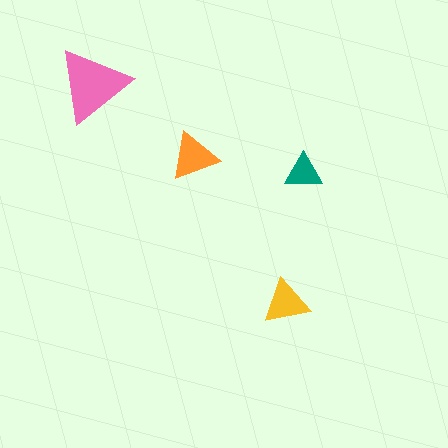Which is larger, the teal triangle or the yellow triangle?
The yellow one.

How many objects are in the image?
There are 4 objects in the image.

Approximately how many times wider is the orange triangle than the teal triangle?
About 1.5 times wider.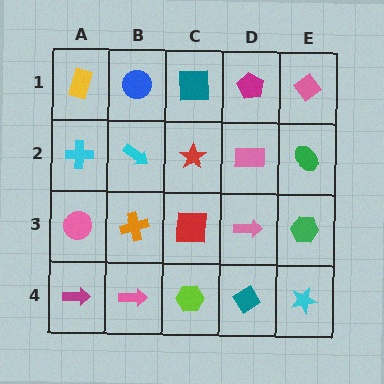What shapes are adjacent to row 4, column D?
A pink arrow (row 3, column D), a lime hexagon (row 4, column C), a cyan star (row 4, column E).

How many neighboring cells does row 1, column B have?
3.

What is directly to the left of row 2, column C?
A cyan arrow.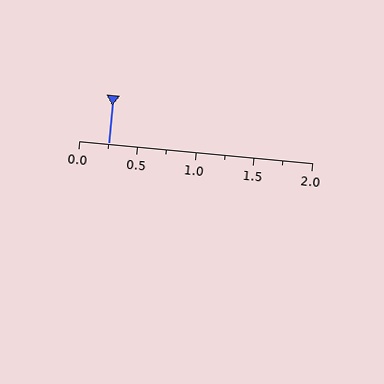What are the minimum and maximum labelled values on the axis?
The axis runs from 0.0 to 2.0.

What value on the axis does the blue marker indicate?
The marker indicates approximately 0.25.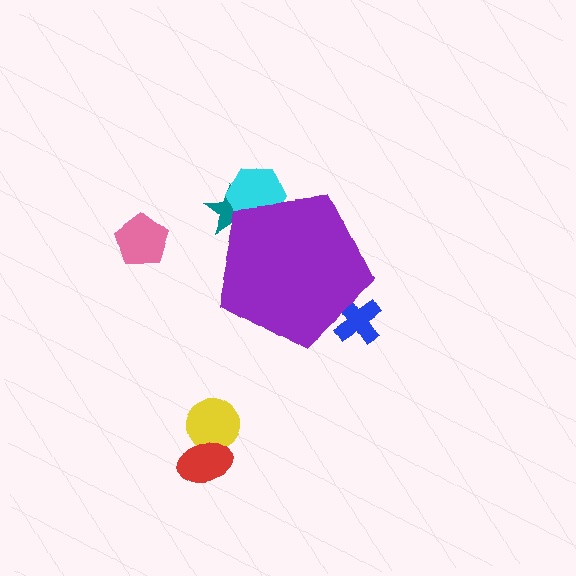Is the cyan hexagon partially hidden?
Yes, the cyan hexagon is partially hidden behind the purple pentagon.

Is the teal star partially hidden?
Yes, the teal star is partially hidden behind the purple pentagon.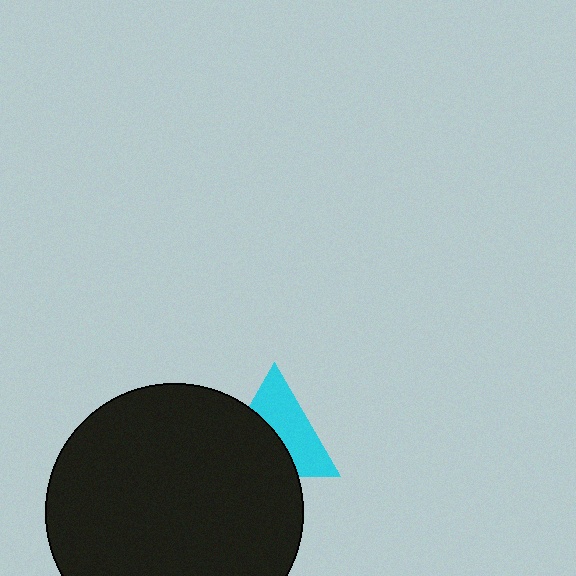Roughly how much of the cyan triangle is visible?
About half of it is visible (roughly 53%).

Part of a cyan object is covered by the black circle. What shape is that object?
It is a triangle.